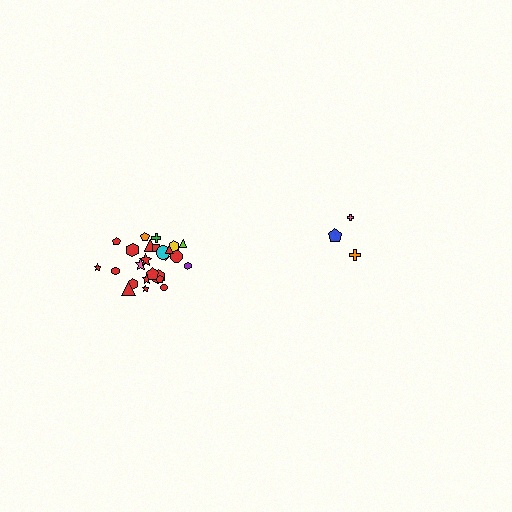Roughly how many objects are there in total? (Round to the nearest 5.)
Roughly 30 objects in total.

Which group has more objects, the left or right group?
The left group.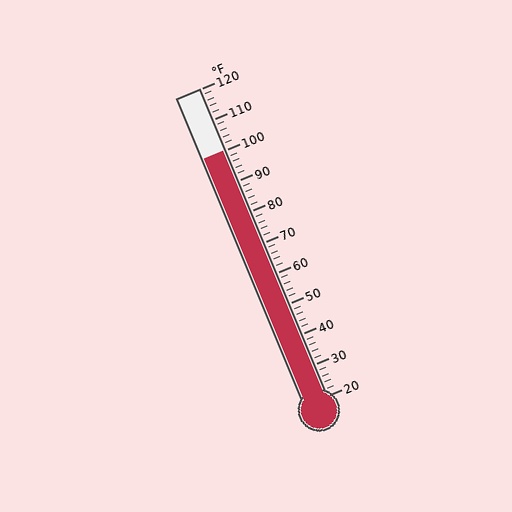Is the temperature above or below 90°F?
The temperature is above 90°F.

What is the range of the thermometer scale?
The thermometer scale ranges from 20°F to 120°F.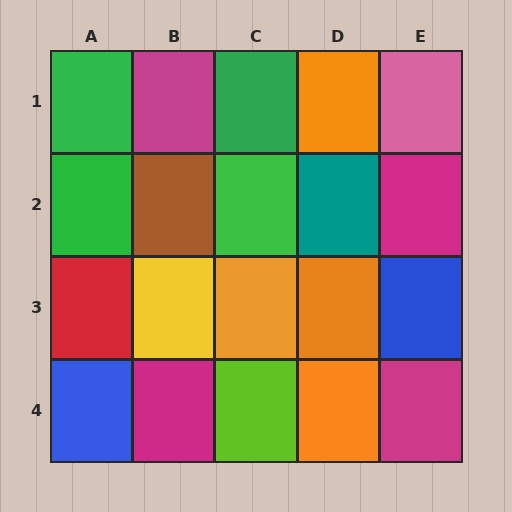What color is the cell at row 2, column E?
Magenta.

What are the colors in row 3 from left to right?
Red, yellow, orange, orange, blue.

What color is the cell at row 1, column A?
Green.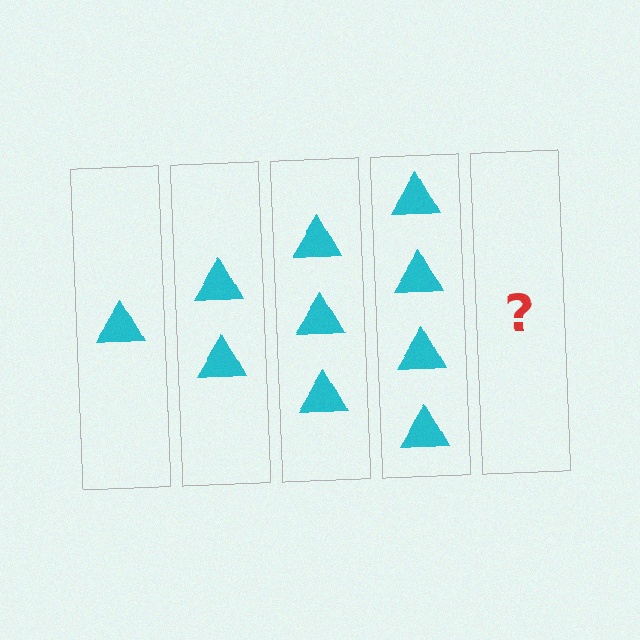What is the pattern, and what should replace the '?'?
The pattern is that each step adds one more triangle. The '?' should be 5 triangles.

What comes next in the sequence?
The next element should be 5 triangles.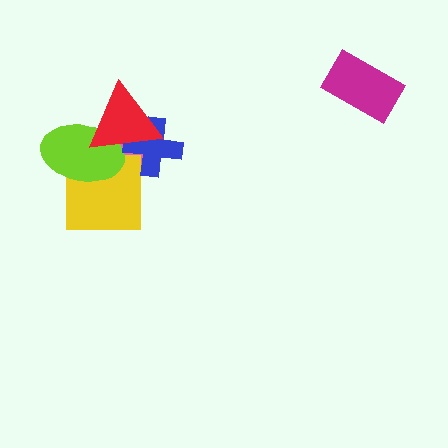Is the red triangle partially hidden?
No, no other shape covers it.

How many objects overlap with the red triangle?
3 objects overlap with the red triangle.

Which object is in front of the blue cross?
The red triangle is in front of the blue cross.